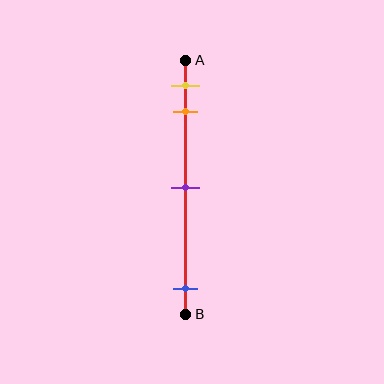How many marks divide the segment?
There are 4 marks dividing the segment.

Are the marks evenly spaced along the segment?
No, the marks are not evenly spaced.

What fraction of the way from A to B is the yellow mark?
The yellow mark is approximately 10% (0.1) of the way from A to B.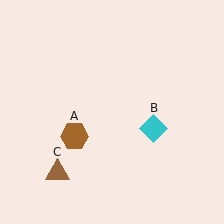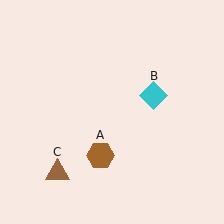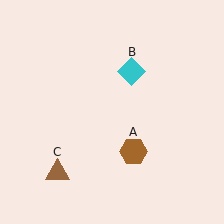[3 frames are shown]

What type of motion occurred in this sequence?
The brown hexagon (object A), cyan diamond (object B) rotated counterclockwise around the center of the scene.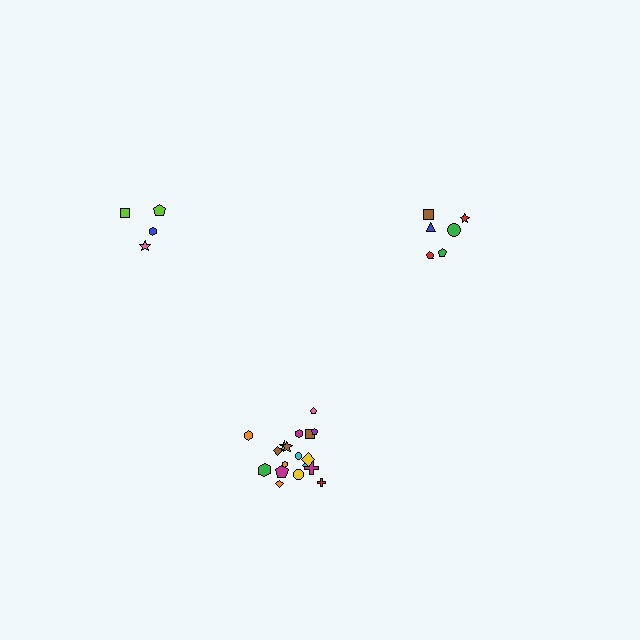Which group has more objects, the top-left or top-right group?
The top-right group.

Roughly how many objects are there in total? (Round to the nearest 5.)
Roughly 30 objects in total.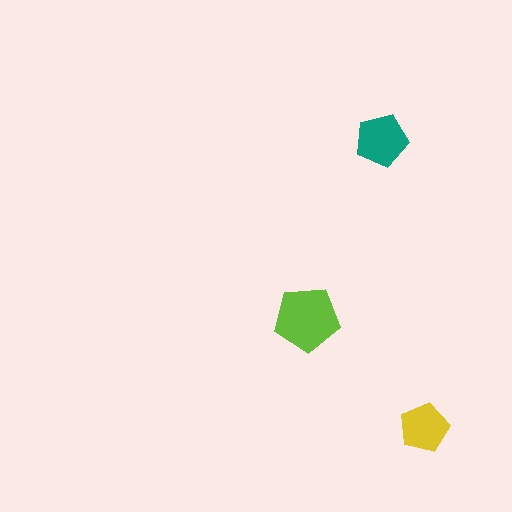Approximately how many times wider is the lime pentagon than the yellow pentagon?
About 1.5 times wider.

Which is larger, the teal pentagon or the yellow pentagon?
The teal one.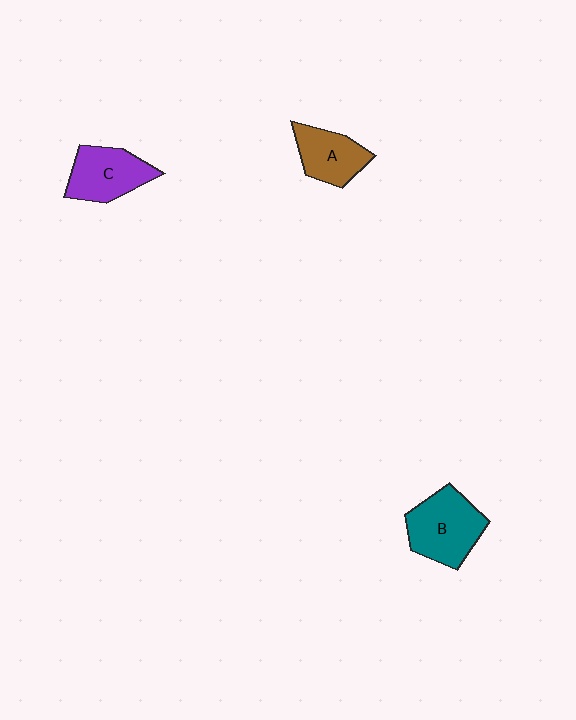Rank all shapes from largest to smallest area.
From largest to smallest: B (teal), C (purple), A (brown).